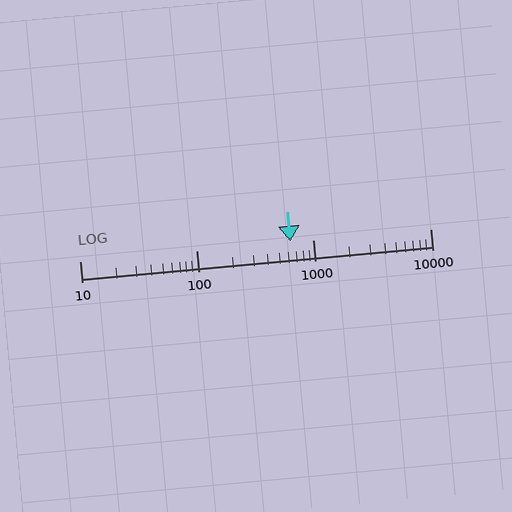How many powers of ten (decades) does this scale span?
The scale spans 3 decades, from 10 to 10000.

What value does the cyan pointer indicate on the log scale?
The pointer indicates approximately 640.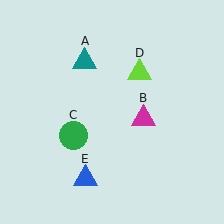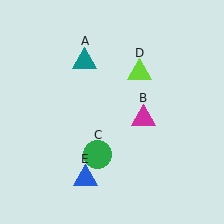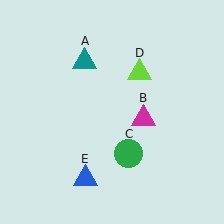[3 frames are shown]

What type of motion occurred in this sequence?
The green circle (object C) rotated counterclockwise around the center of the scene.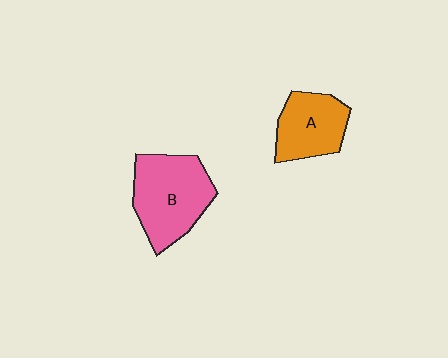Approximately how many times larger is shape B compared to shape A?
Approximately 1.4 times.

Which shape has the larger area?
Shape B (pink).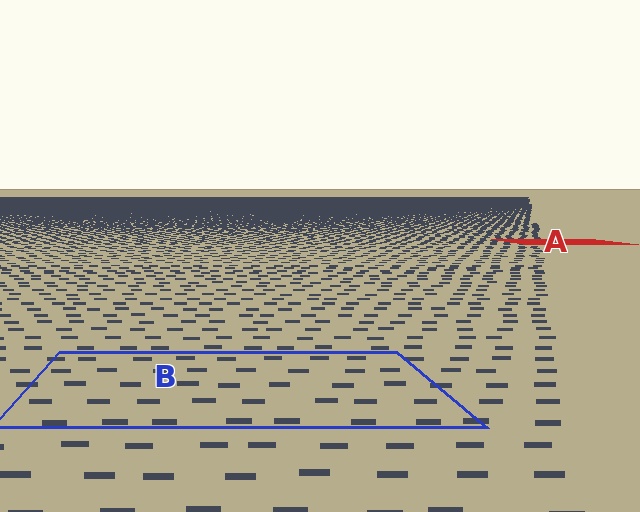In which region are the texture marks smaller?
The texture marks are smaller in region A, because it is farther away.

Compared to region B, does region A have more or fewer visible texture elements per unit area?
Region A has more texture elements per unit area — they are packed more densely because it is farther away.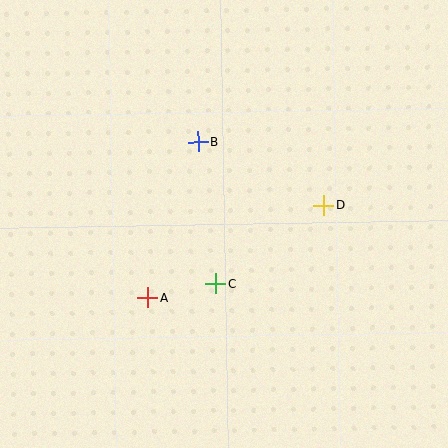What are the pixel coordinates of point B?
Point B is at (198, 142).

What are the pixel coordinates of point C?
Point C is at (216, 284).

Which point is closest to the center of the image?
Point C at (216, 284) is closest to the center.